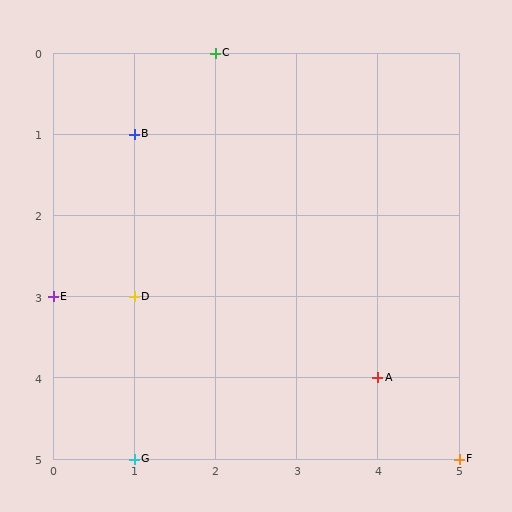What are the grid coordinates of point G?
Point G is at grid coordinates (1, 5).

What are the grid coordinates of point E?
Point E is at grid coordinates (0, 3).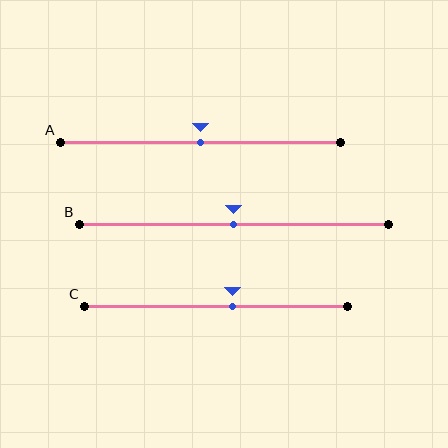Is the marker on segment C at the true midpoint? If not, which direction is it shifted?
No, the marker on segment C is shifted to the right by about 6% of the segment length.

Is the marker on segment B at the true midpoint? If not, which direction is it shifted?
Yes, the marker on segment B is at the true midpoint.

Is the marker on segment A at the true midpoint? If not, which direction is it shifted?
Yes, the marker on segment A is at the true midpoint.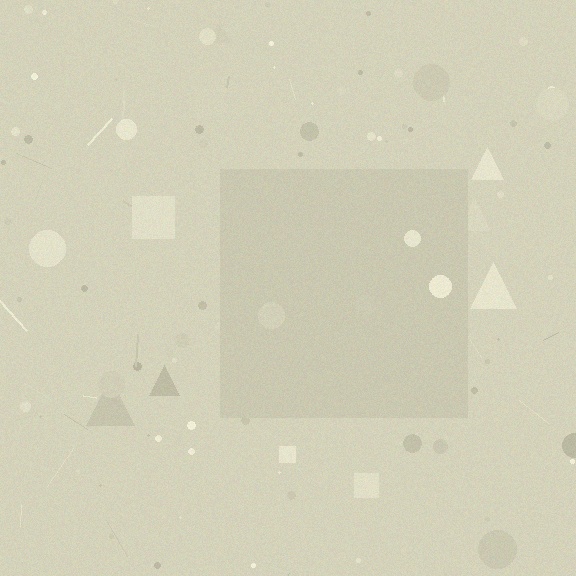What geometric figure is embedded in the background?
A square is embedded in the background.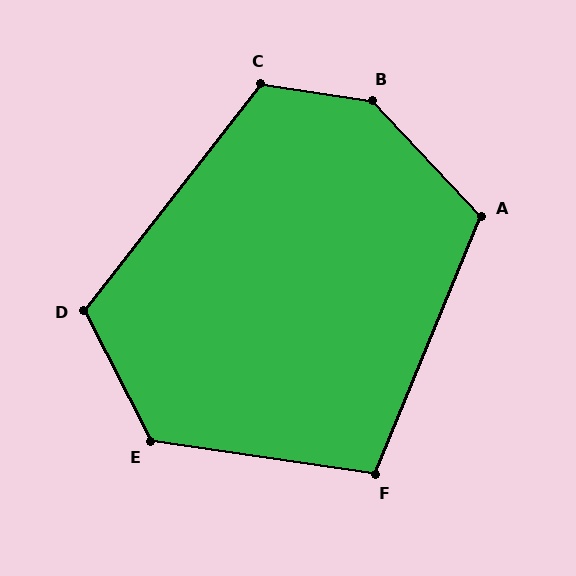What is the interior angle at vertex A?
Approximately 115 degrees (obtuse).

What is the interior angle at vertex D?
Approximately 115 degrees (obtuse).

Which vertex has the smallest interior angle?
F, at approximately 104 degrees.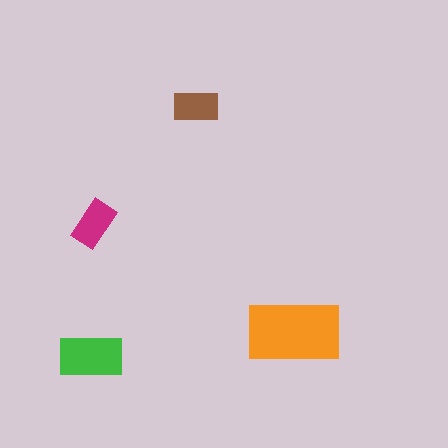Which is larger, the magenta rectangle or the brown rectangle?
The magenta one.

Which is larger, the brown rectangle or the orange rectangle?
The orange one.